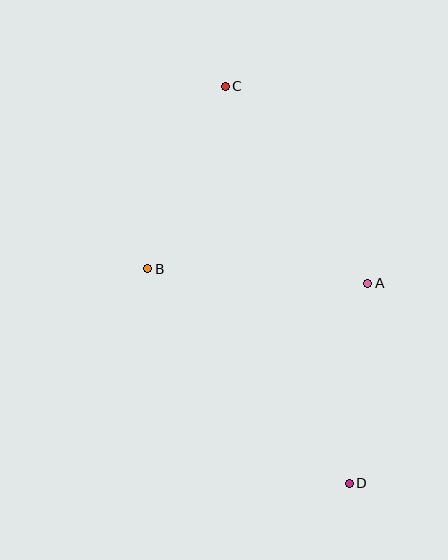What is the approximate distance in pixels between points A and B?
The distance between A and B is approximately 221 pixels.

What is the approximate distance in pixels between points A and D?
The distance between A and D is approximately 201 pixels.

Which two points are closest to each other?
Points B and C are closest to each other.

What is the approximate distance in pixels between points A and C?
The distance between A and C is approximately 244 pixels.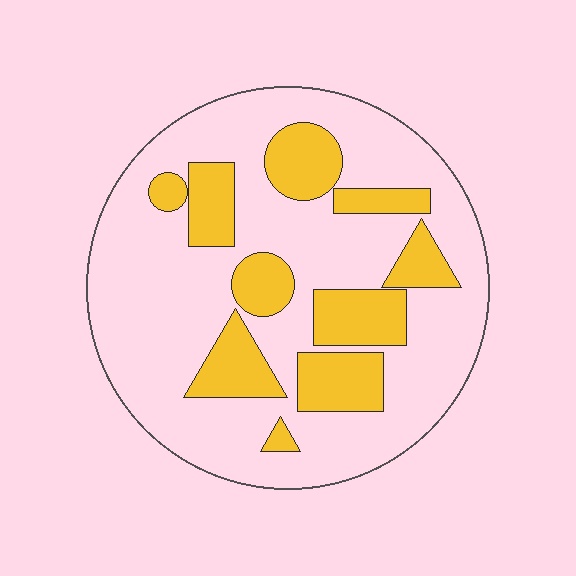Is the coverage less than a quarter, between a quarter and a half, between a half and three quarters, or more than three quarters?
Between a quarter and a half.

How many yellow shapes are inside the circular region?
10.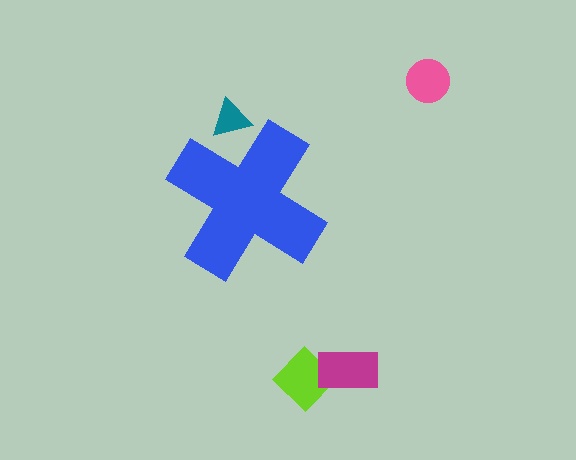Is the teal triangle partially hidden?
Yes, the teal triangle is partially hidden behind the blue cross.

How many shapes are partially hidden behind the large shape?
1 shape is partially hidden.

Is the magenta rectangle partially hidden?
No, the magenta rectangle is fully visible.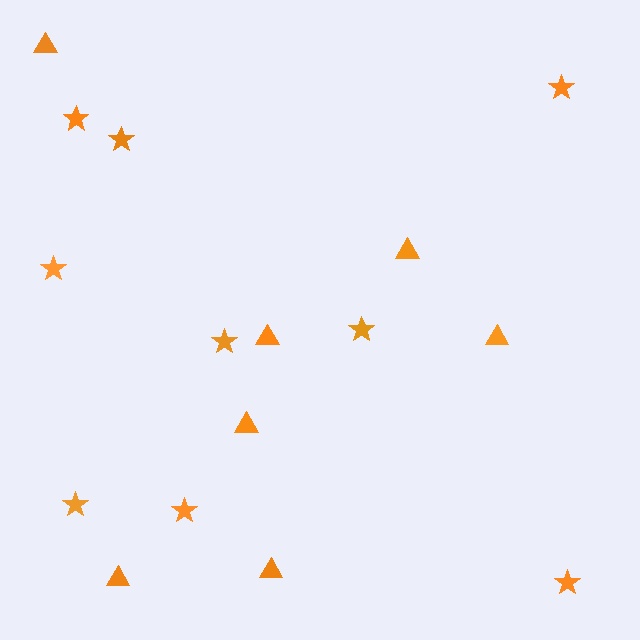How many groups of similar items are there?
There are 2 groups: one group of stars (9) and one group of triangles (7).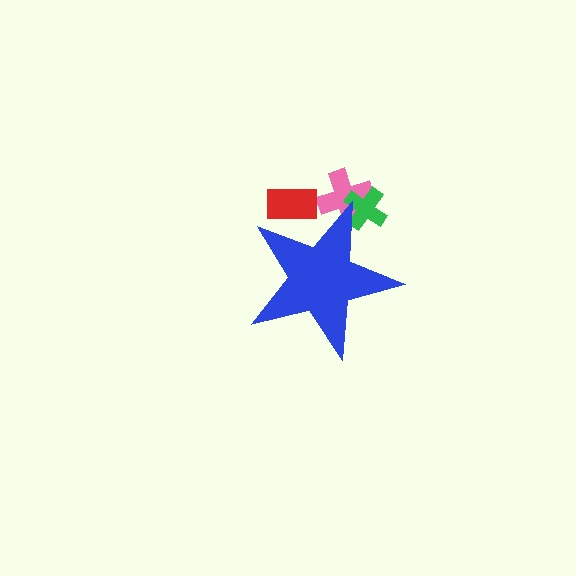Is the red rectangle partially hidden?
Yes, the red rectangle is partially hidden behind the blue star.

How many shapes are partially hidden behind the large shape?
3 shapes are partially hidden.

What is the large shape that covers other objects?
A blue star.